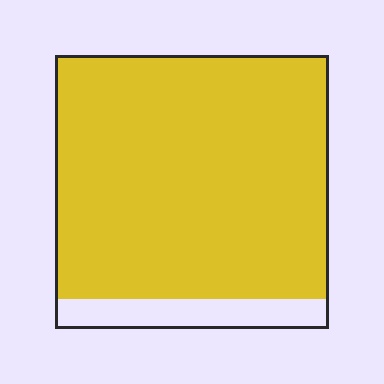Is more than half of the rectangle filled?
Yes.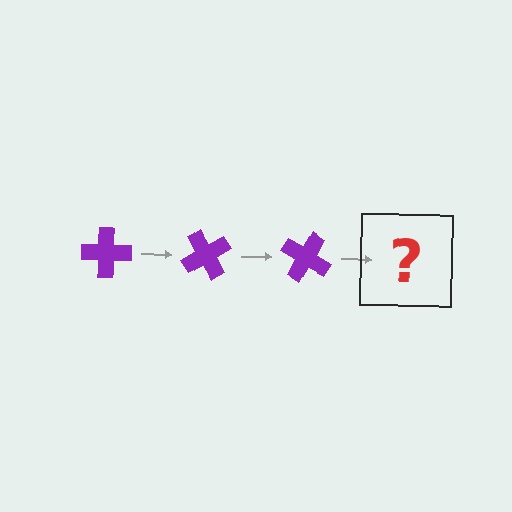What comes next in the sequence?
The next element should be a purple cross rotated 180 degrees.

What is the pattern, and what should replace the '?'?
The pattern is that the cross rotates 60 degrees each step. The '?' should be a purple cross rotated 180 degrees.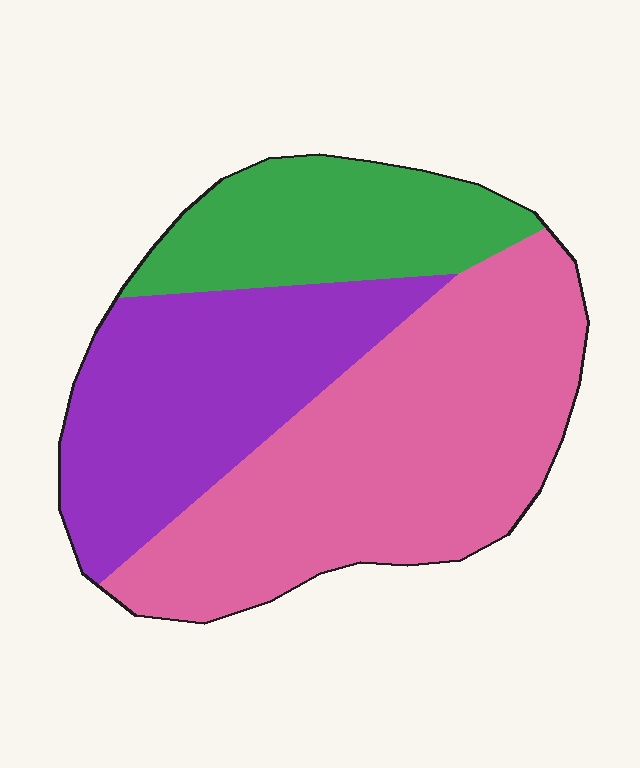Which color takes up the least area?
Green, at roughly 20%.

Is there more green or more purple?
Purple.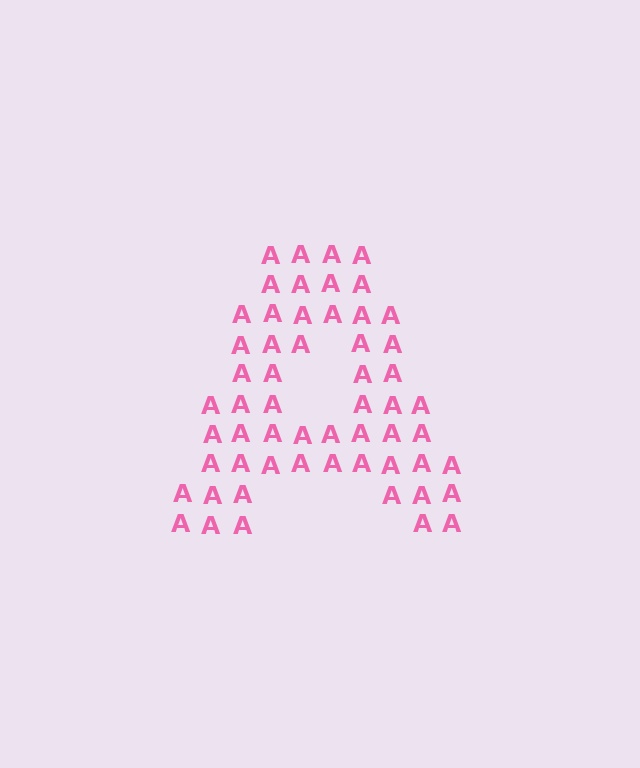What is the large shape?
The large shape is the letter A.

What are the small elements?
The small elements are letter A's.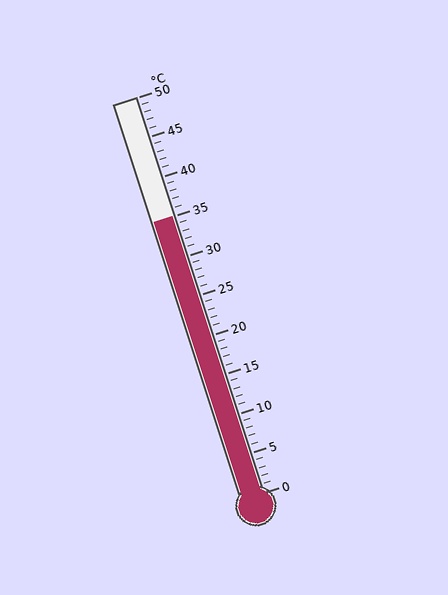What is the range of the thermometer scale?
The thermometer scale ranges from 0°C to 50°C.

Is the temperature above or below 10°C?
The temperature is above 10°C.